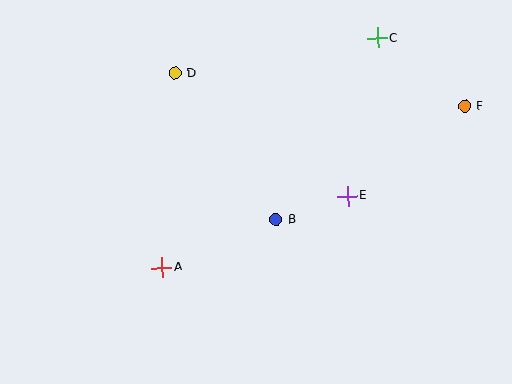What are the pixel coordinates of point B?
Point B is at (276, 220).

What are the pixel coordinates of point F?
Point F is at (465, 107).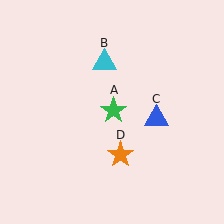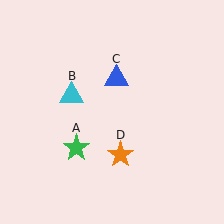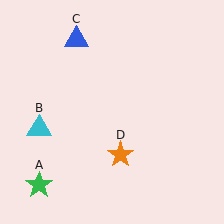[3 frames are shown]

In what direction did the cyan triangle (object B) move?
The cyan triangle (object B) moved down and to the left.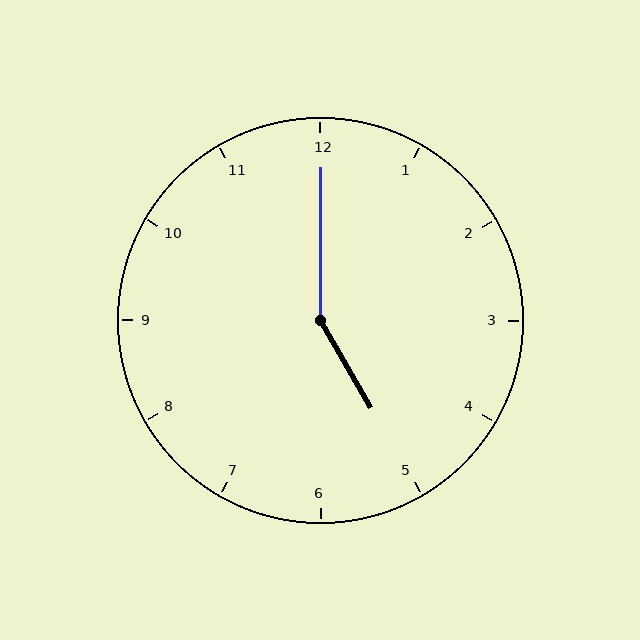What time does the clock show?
5:00.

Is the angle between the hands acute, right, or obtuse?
It is obtuse.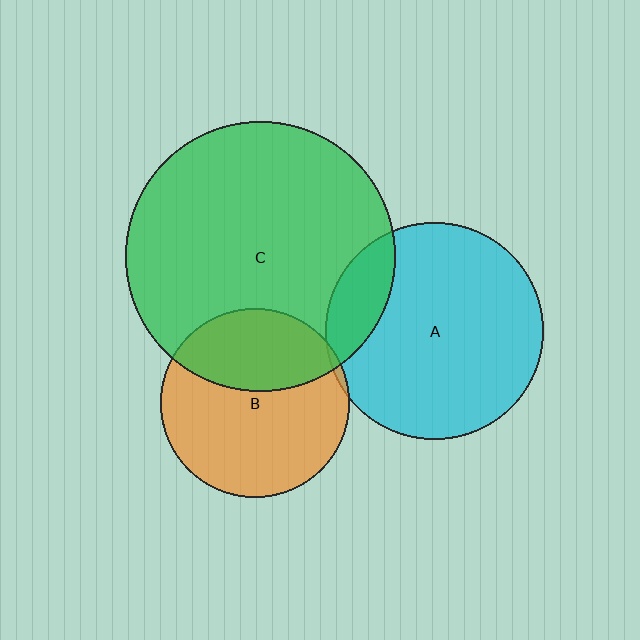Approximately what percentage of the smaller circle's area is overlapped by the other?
Approximately 5%.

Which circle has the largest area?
Circle C (green).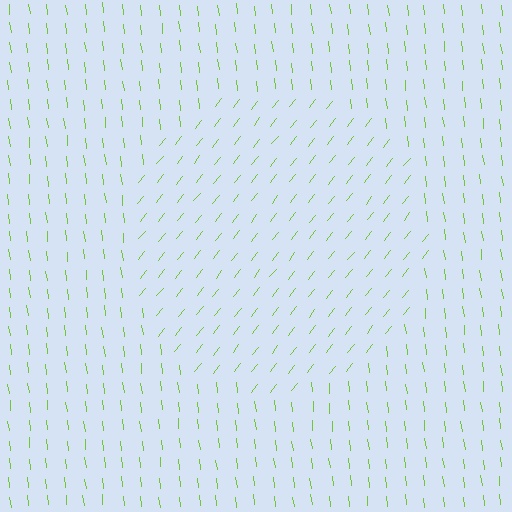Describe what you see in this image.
The image is filled with small lime line segments. A circle region in the image has lines oriented differently from the surrounding lines, creating a visible texture boundary.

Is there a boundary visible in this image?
Yes, there is a texture boundary formed by a change in line orientation.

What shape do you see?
I see a circle.